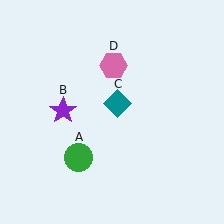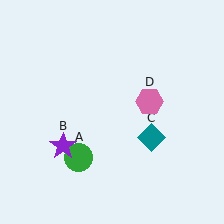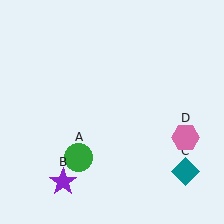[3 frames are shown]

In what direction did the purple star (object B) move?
The purple star (object B) moved down.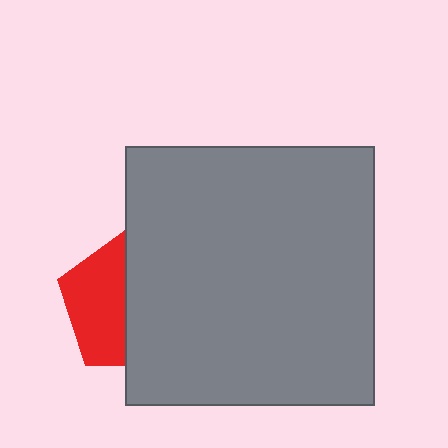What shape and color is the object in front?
The object in front is a gray rectangle.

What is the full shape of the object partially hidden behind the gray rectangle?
The partially hidden object is a red pentagon.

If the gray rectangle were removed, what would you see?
You would see the complete red pentagon.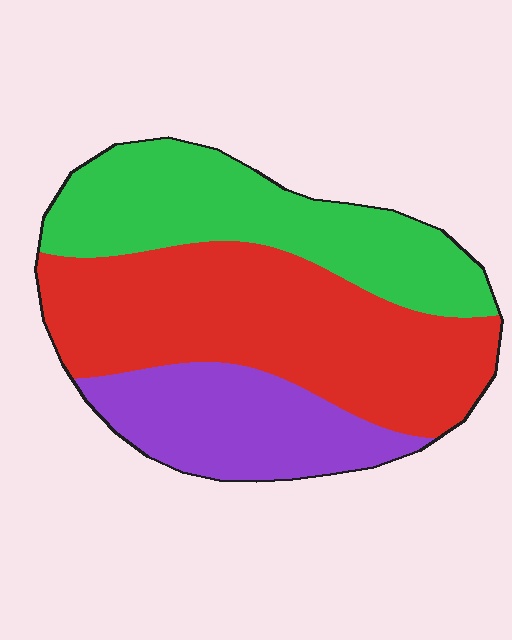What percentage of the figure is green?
Green covers roughly 30% of the figure.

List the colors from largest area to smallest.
From largest to smallest: red, green, purple.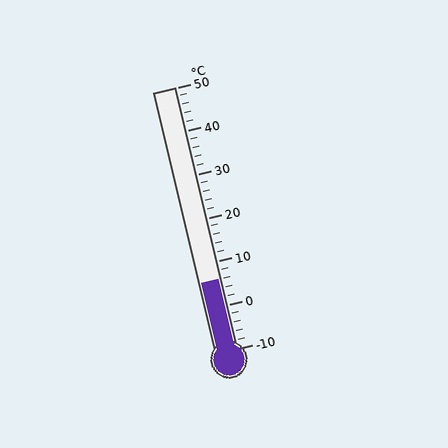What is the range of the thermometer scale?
The thermometer scale ranges from -10°C to 50°C.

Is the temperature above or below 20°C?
The temperature is below 20°C.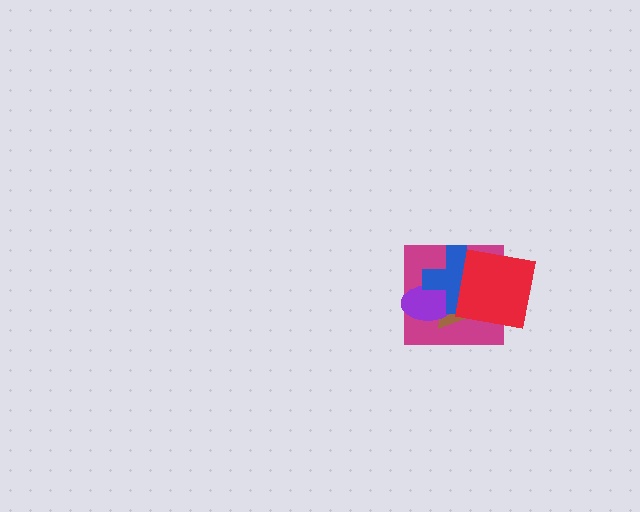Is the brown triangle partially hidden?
Yes, it is partially covered by another shape.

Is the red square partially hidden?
No, no other shape covers it.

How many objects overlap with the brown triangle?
4 objects overlap with the brown triangle.